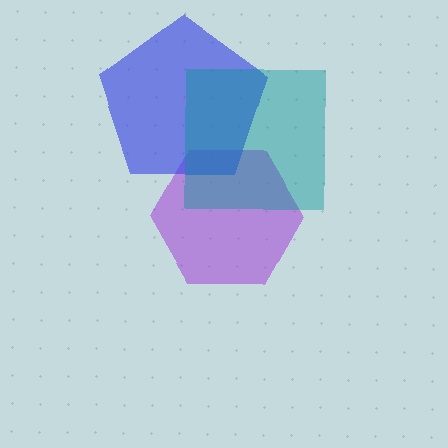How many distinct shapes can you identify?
There are 3 distinct shapes: a purple hexagon, a blue pentagon, a teal square.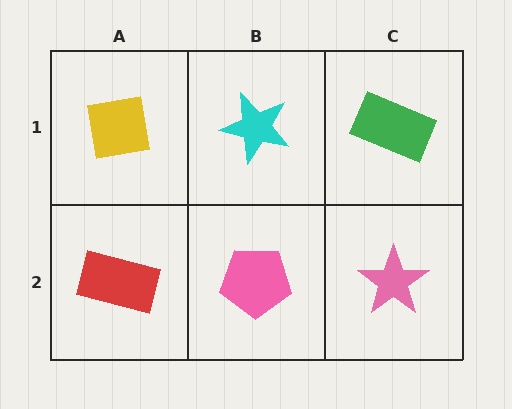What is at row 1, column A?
A yellow square.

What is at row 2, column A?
A red rectangle.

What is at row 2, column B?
A pink pentagon.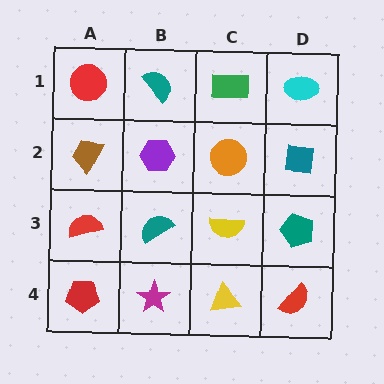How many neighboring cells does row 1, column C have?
3.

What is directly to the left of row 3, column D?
A yellow semicircle.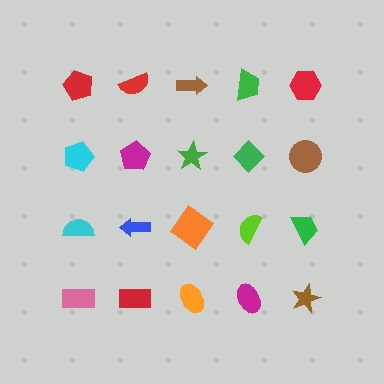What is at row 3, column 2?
A blue arrow.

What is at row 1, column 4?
A green trapezoid.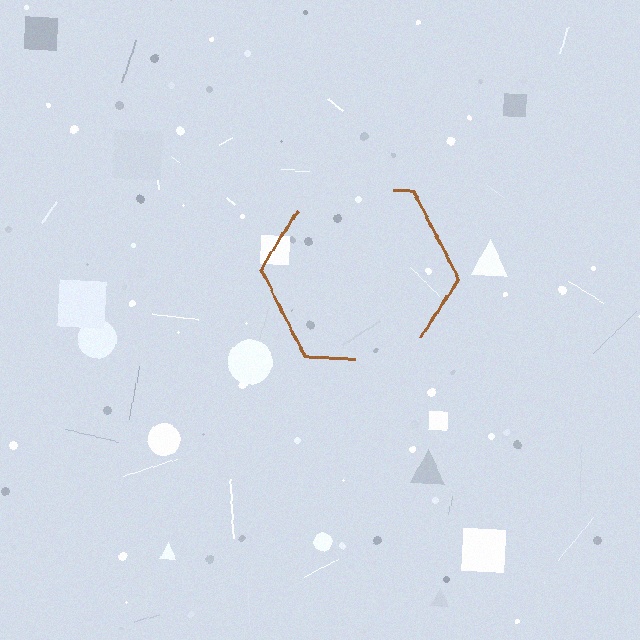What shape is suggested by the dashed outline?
The dashed outline suggests a hexagon.